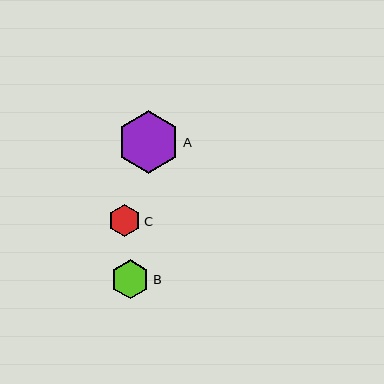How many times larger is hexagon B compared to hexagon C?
Hexagon B is approximately 1.2 times the size of hexagon C.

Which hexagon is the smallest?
Hexagon C is the smallest with a size of approximately 32 pixels.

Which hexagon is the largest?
Hexagon A is the largest with a size of approximately 63 pixels.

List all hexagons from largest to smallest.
From largest to smallest: A, B, C.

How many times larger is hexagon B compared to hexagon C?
Hexagon B is approximately 1.2 times the size of hexagon C.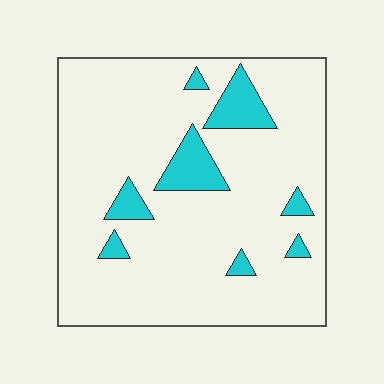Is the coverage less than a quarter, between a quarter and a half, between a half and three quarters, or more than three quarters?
Less than a quarter.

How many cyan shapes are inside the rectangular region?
8.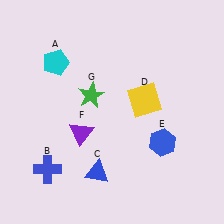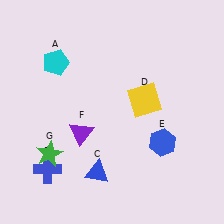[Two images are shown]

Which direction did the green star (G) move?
The green star (G) moved down.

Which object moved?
The green star (G) moved down.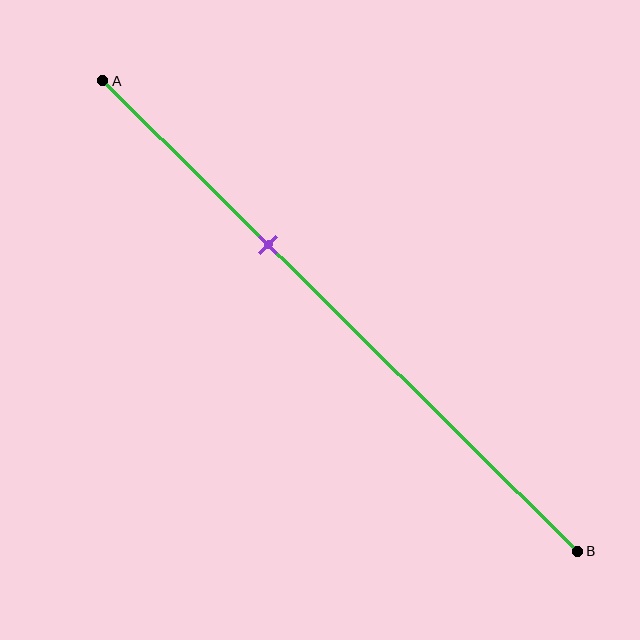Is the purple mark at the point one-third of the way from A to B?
Yes, the mark is approximately at the one-third point.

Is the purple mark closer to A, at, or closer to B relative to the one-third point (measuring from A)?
The purple mark is approximately at the one-third point of segment AB.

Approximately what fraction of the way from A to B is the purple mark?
The purple mark is approximately 35% of the way from A to B.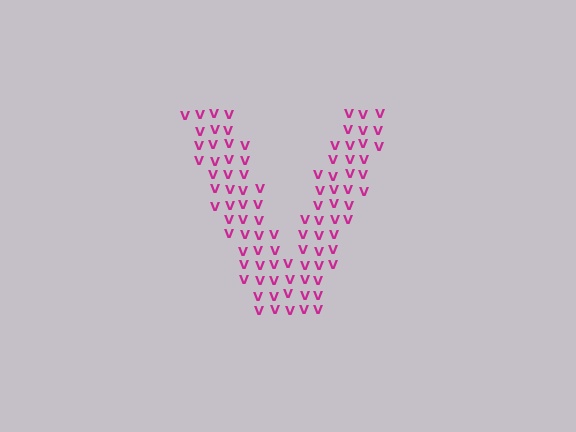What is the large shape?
The large shape is the letter V.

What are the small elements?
The small elements are letter V's.